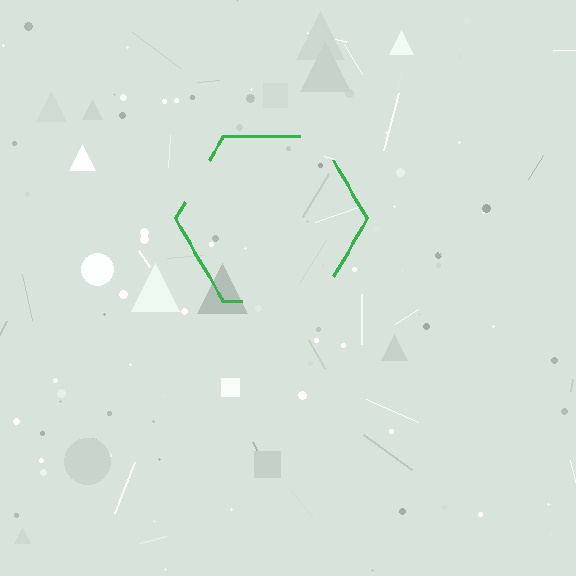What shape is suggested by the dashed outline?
The dashed outline suggests a hexagon.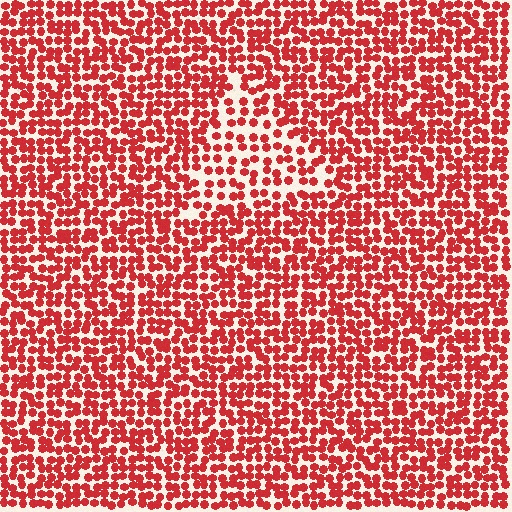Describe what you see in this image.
The image contains small red elements arranged at two different densities. A triangle-shaped region is visible where the elements are less densely packed than the surrounding area.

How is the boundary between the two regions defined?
The boundary is defined by a change in element density (approximately 1.7x ratio). All elements are the same color, size, and shape.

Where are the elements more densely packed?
The elements are more densely packed outside the triangle boundary.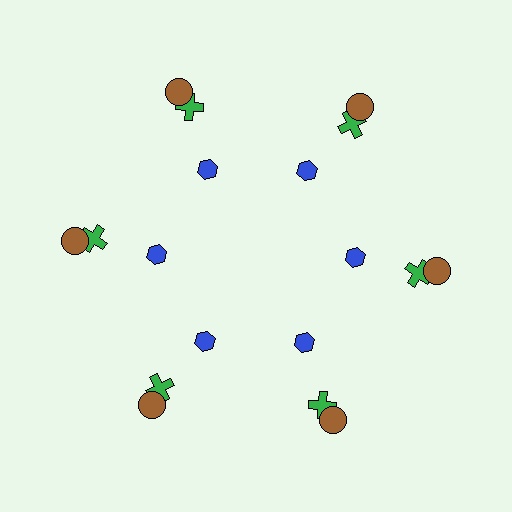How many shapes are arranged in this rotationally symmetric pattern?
There are 18 shapes, arranged in 6 groups of 3.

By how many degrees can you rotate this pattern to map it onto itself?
The pattern maps onto itself every 60 degrees of rotation.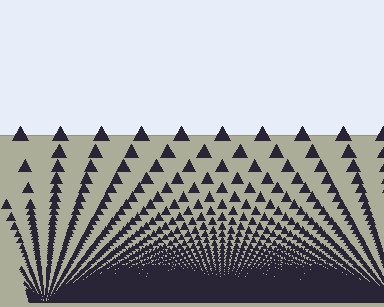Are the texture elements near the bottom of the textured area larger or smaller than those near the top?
Smaller. The gradient is inverted — elements near the bottom are smaller and denser.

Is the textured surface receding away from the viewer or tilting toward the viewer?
The surface appears to tilt toward the viewer. Texture elements get larger and sparser toward the top.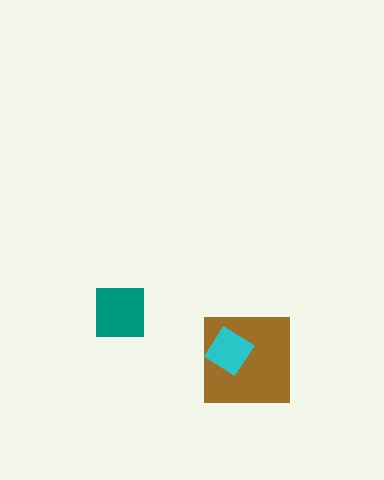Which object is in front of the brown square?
The cyan diamond is in front of the brown square.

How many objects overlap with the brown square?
1 object overlaps with the brown square.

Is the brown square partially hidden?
Yes, it is partially covered by another shape.